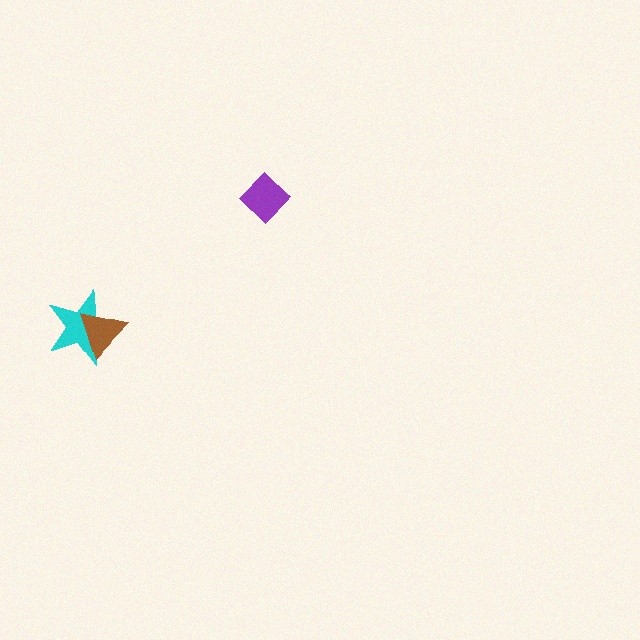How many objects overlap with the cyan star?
1 object overlaps with the cyan star.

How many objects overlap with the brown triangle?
1 object overlaps with the brown triangle.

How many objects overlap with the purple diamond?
0 objects overlap with the purple diamond.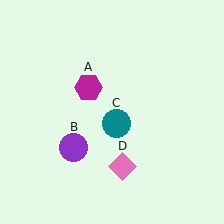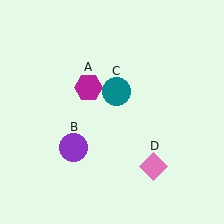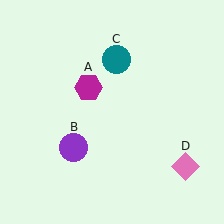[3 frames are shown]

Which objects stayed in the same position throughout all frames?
Magenta hexagon (object A) and purple circle (object B) remained stationary.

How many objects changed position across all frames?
2 objects changed position: teal circle (object C), pink diamond (object D).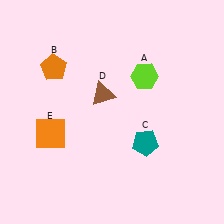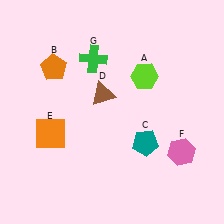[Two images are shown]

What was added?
A pink hexagon (F), a green cross (G) were added in Image 2.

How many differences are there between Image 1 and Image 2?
There are 2 differences between the two images.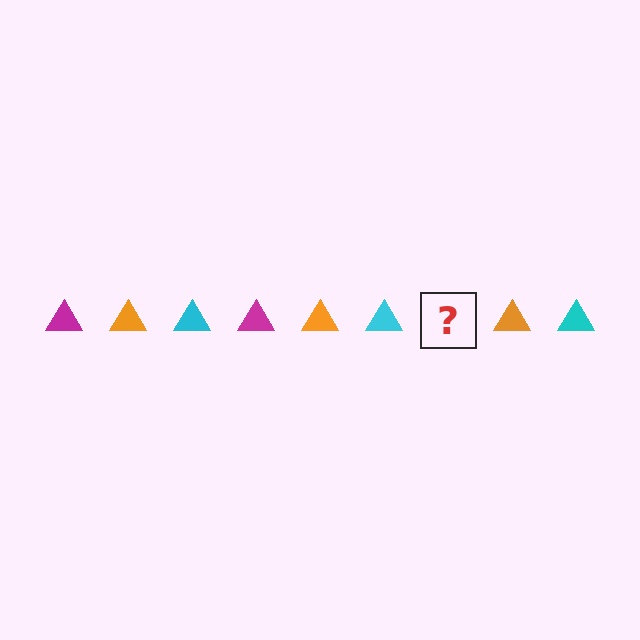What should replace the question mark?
The question mark should be replaced with a magenta triangle.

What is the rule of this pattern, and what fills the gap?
The rule is that the pattern cycles through magenta, orange, cyan triangles. The gap should be filled with a magenta triangle.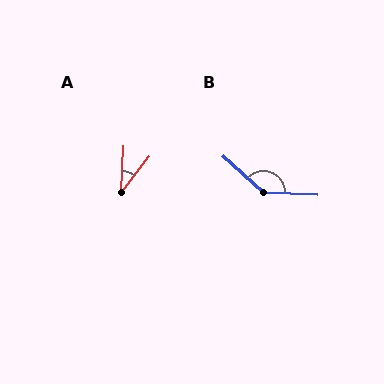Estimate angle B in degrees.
Approximately 141 degrees.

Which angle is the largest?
B, at approximately 141 degrees.